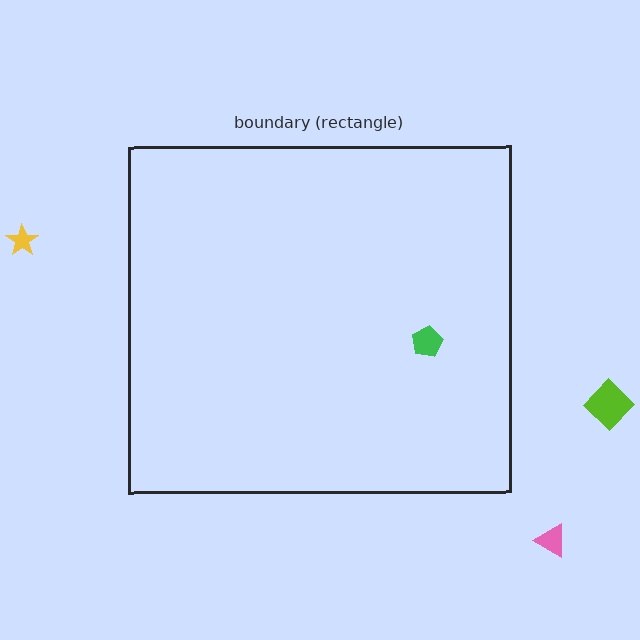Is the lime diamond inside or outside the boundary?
Outside.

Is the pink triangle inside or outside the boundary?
Outside.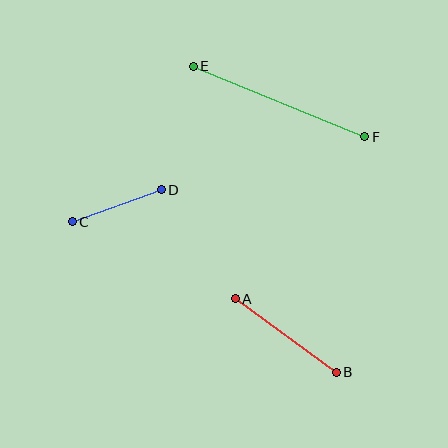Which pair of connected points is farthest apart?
Points E and F are farthest apart.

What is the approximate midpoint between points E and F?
The midpoint is at approximately (279, 101) pixels.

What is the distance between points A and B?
The distance is approximately 125 pixels.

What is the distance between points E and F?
The distance is approximately 186 pixels.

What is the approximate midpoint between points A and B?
The midpoint is at approximately (286, 335) pixels.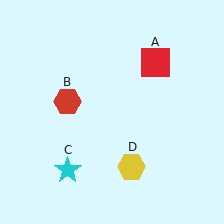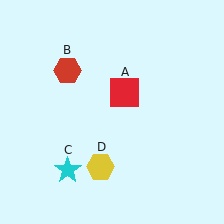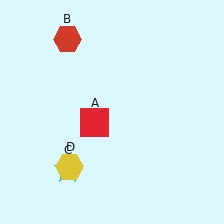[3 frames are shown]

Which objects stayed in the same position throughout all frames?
Cyan star (object C) remained stationary.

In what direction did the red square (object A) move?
The red square (object A) moved down and to the left.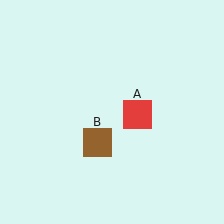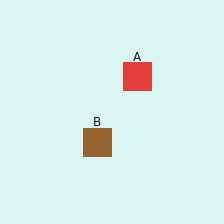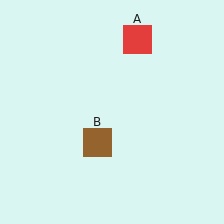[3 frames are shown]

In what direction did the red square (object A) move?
The red square (object A) moved up.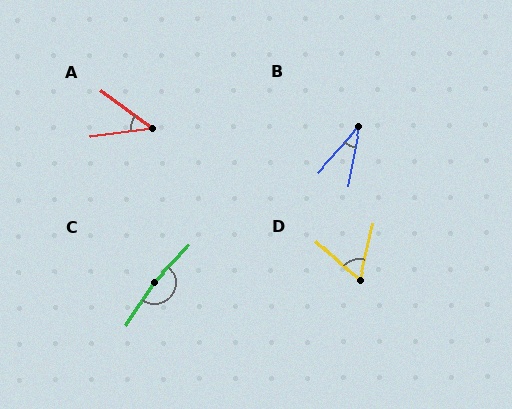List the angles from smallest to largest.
B (31°), A (44°), D (61°), C (170°).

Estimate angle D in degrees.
Approximately 61 degrees.